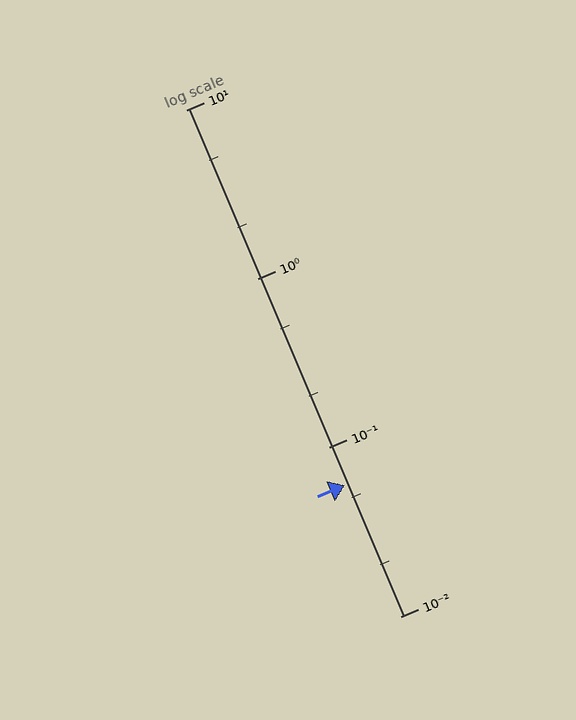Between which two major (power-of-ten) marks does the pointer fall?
The pointer is between 0.01 and 0.1.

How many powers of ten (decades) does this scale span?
The scale spans 3 decades, from 0.01 to 10.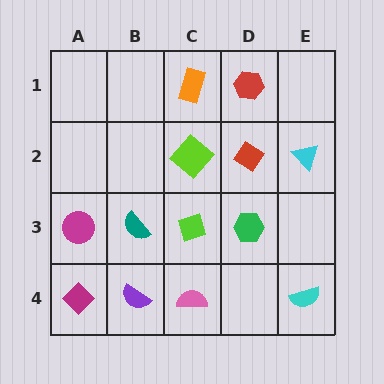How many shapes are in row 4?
4 shapes.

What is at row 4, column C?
A pink semicircle.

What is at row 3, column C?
A lime diamond.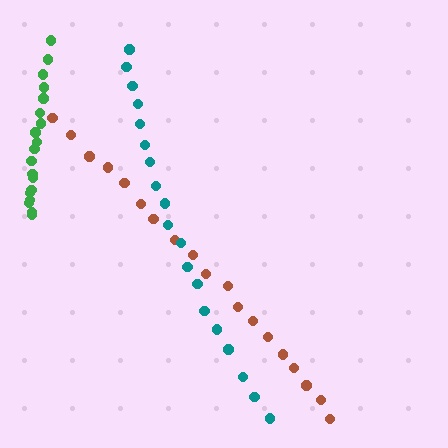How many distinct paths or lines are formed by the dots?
There are 3 distinct paths.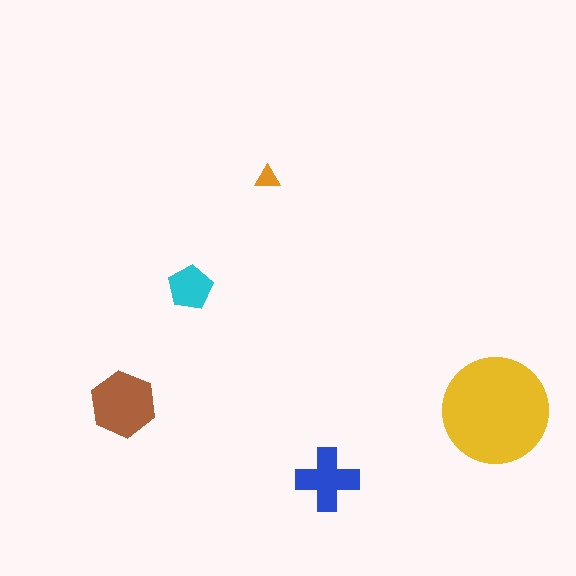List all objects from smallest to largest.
The orange triangle, the cyan pentagon, the blue cross, the brown hexagon, the yellow circle.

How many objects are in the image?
There are 5 objects in the image.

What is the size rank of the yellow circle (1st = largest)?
1st.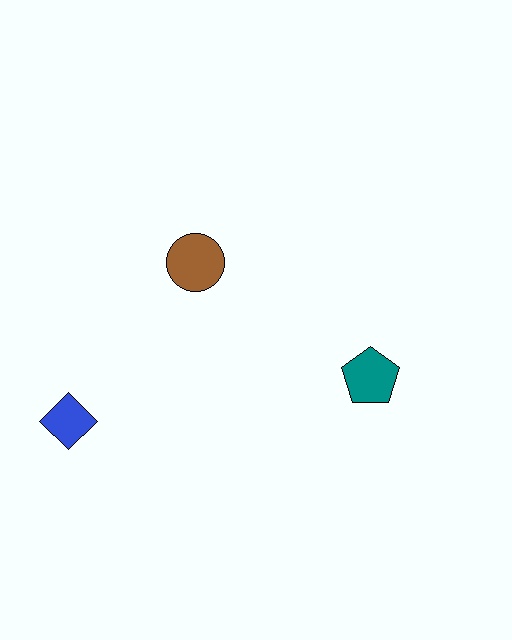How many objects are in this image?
There are 3 objects.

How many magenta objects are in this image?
There are no magenta objects.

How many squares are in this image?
There are no squares.